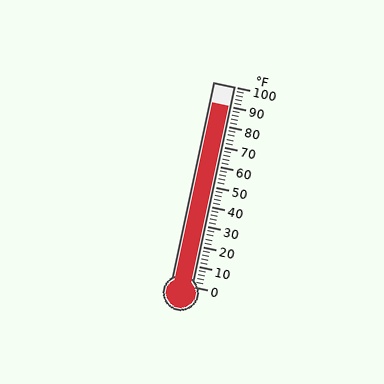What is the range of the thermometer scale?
The thermometer scale ranges from 0°F to 100°F.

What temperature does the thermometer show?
The thermometer shows approximately 90°F.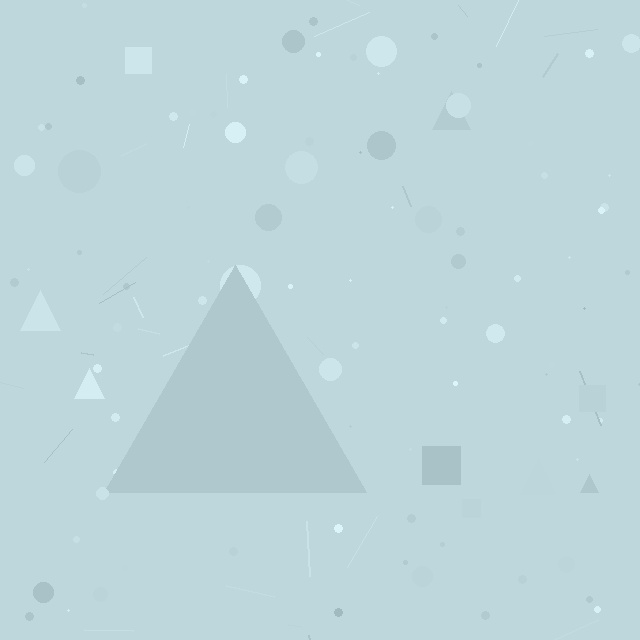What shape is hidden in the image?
A triangle is hidden in the image.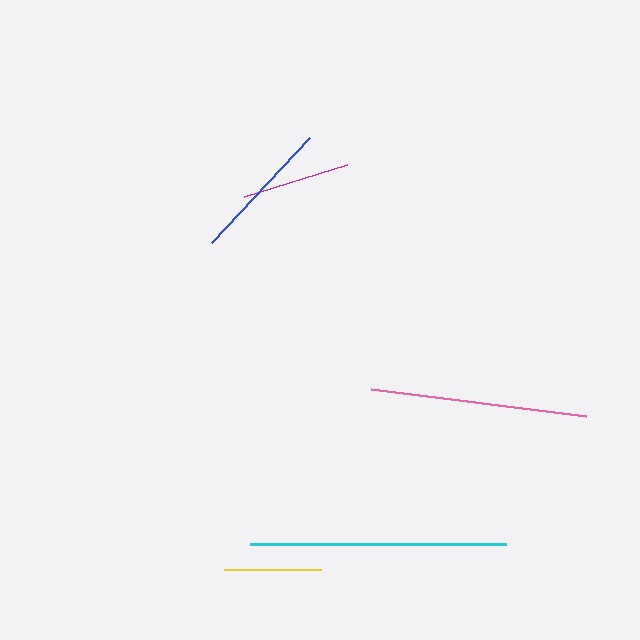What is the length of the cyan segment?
The cyan segment is approximately 256 pixels long.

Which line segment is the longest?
The cyan line is the longest at approximately 256 pixels.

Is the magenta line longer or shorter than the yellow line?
The magenta line is longer than the yellow line.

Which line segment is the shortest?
The yellow line is the shortest at approximately 97 pixels.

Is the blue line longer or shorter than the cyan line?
The cyan line is longer than the blue line.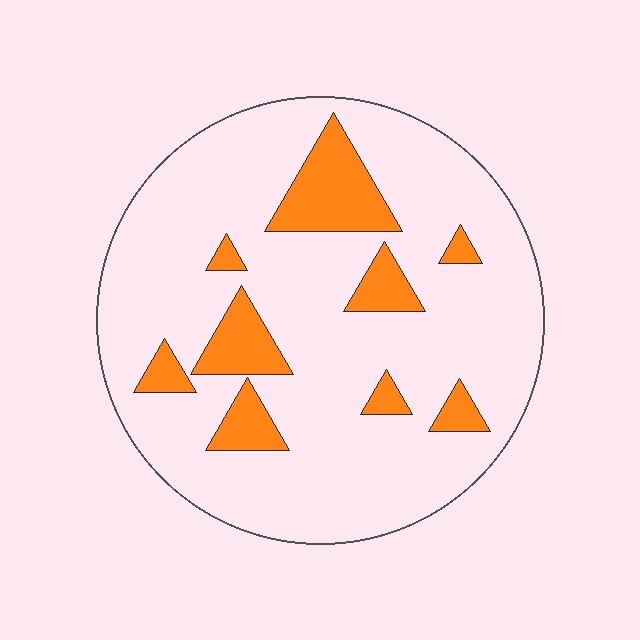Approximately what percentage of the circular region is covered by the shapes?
Approximately 15%.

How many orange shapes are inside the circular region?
9.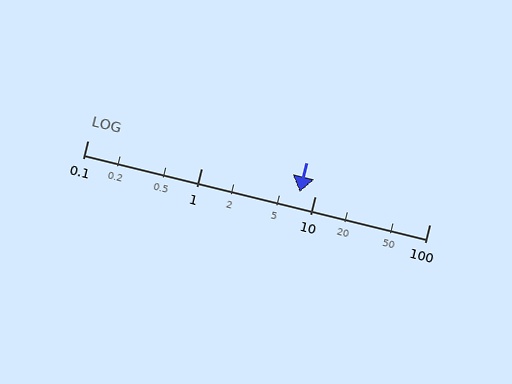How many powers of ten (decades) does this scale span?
The scale spans 3 decades, from 0.1 to 100.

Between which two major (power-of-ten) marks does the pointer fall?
The pointer is between 1 and 10.